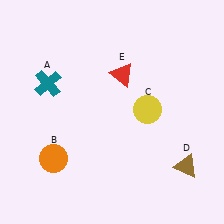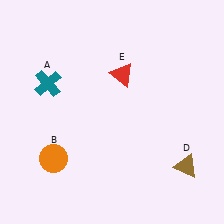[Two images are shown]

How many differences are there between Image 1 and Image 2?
There is 1 difference between the two images.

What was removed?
The yellow circle (C) was removed in Image 2.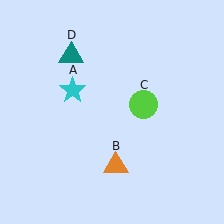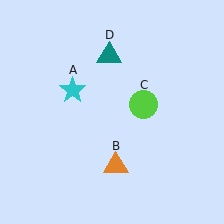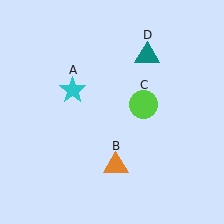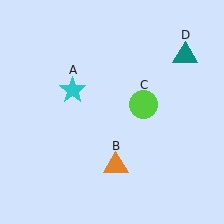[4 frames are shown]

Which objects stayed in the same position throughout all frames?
Cyan star (object A) and orange triangle (object B) and lime circle (object C) remained stationary.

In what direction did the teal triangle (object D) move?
The teal triangle (object D) moved right.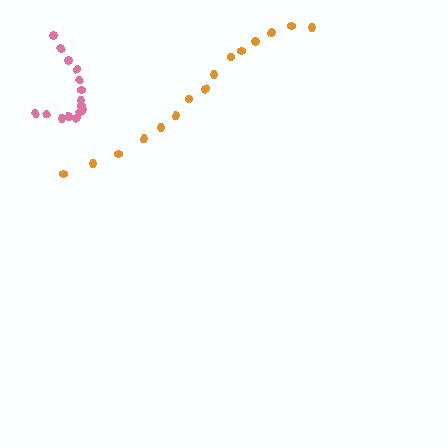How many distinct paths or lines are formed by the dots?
There are 2 distinct paths.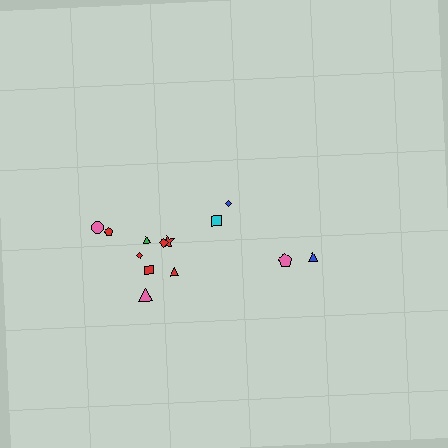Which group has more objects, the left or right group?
The left group.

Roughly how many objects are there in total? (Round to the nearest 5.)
Roughly 15 objects in total.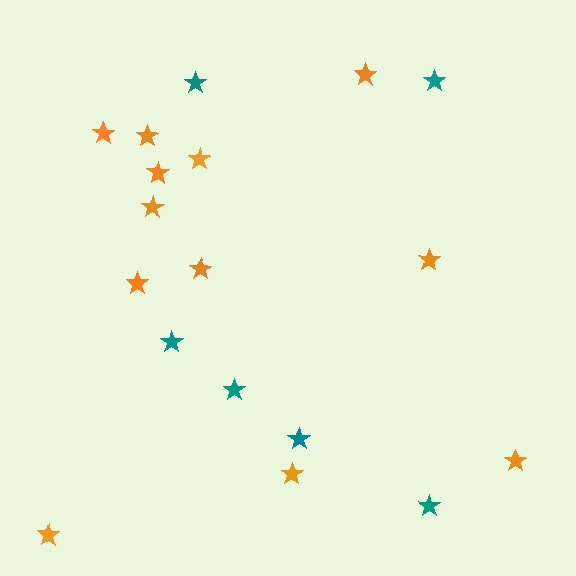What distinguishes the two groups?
There are 2 groups: one group of orange stars (12) and one group of teal stars (6).